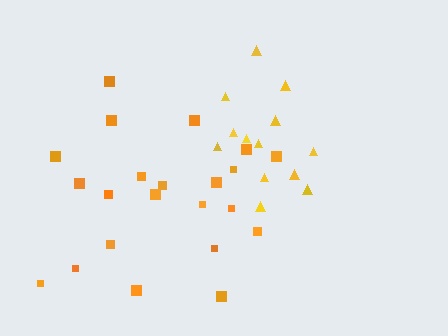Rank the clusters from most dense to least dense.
orange, yellow.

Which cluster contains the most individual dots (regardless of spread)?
Orange (22).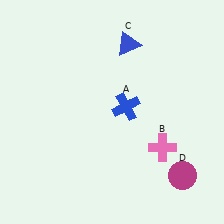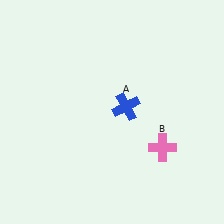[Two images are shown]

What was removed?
The magenta circle (D), the blue triangle (C) were removed in Image 2.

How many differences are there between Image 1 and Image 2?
There are 2 differences between the two images.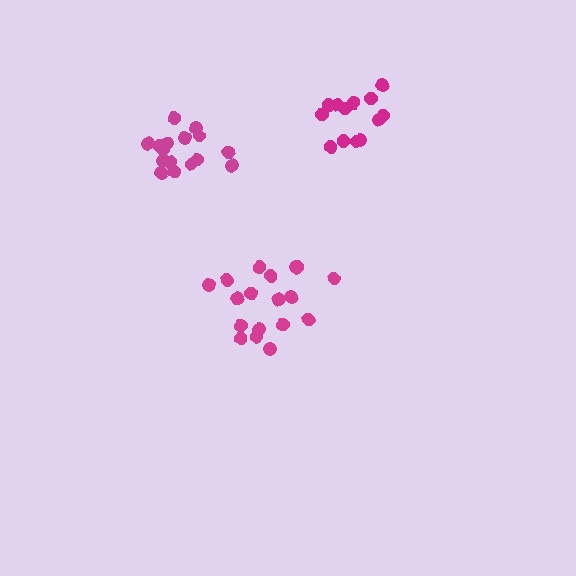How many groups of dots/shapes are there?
There are 3 groups.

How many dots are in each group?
Group 1: 18 dots, Group 2: 13 dots, Group 3: 17 dots (48 total).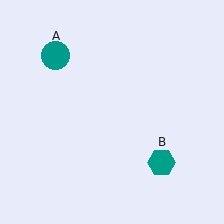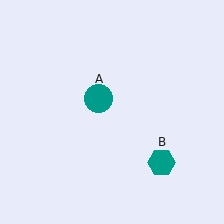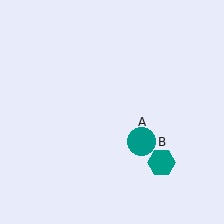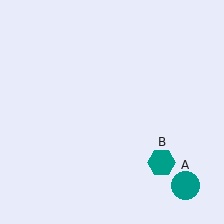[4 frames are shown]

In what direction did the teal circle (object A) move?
The teal circle (object A) moved down and to the right.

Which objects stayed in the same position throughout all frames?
Teal hexagon (object B) remained stationary.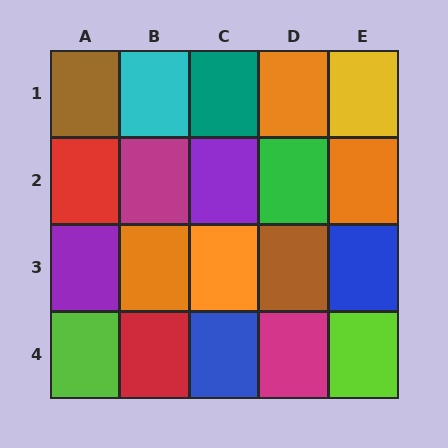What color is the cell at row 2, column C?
Purple.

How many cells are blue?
2 cells are blue.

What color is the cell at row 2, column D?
Green.